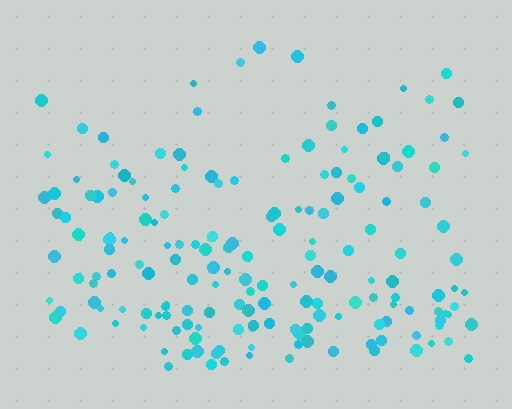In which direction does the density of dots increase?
From top to bottom, with the bottom side densest.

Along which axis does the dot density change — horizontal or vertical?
Vertical.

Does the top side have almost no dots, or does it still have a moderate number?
Still a moderate number, just noticeably fewer than the bottom.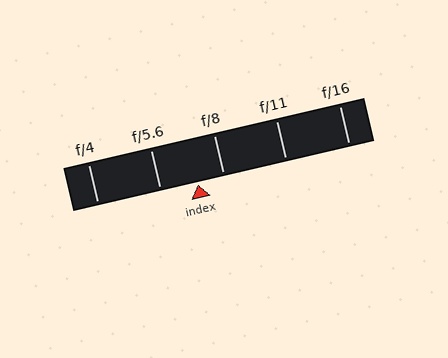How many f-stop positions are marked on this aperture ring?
There are 5 f-stop positions marked.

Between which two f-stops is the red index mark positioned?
The index mark is between f/5.6 and f/8.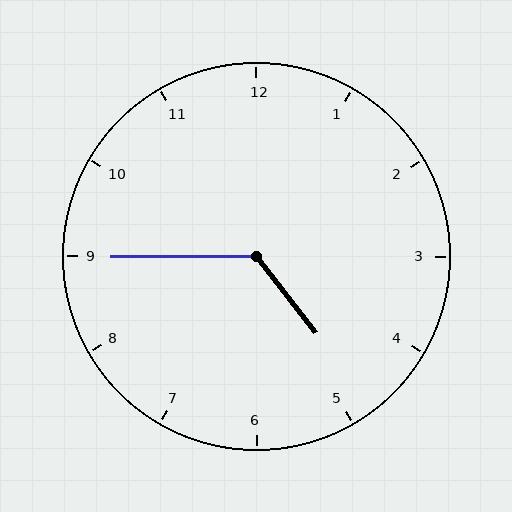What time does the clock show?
4:45.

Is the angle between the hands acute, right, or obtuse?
It is obtuse.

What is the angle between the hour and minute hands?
Approximately 128 degrees.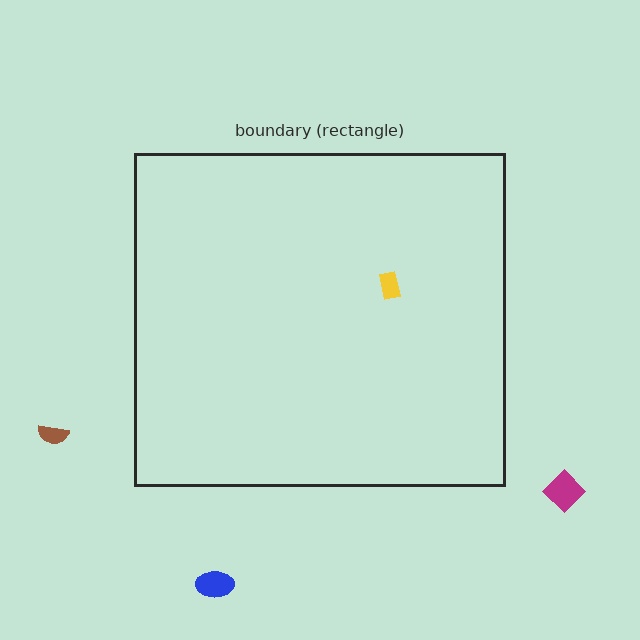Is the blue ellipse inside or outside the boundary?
Outside.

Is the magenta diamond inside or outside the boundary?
Outside.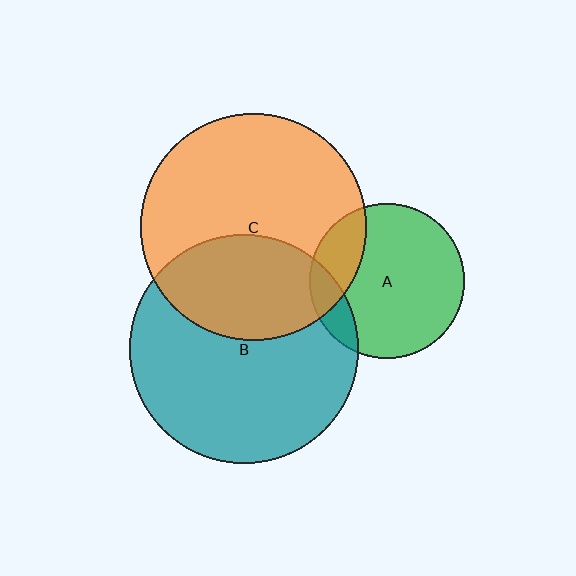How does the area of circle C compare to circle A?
Approximately 2.1 times.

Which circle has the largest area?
Circle B (teal).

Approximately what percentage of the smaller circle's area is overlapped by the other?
Approximately 35%.